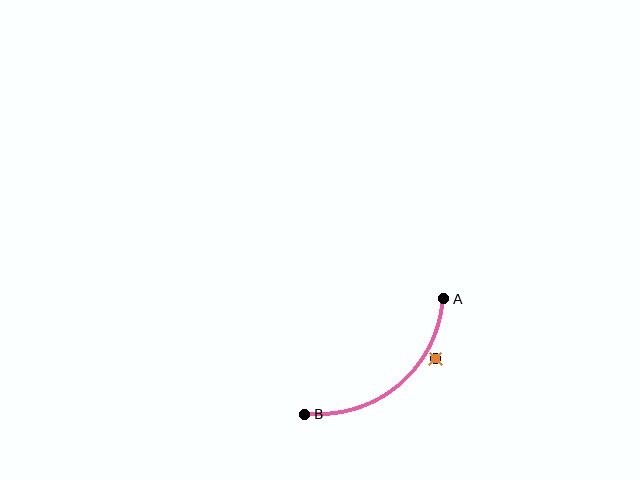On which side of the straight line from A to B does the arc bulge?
The arc bulges below and to the right of the straight line connecting A and B.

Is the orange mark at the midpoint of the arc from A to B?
No — the orange mark does not lie on the arc at all. It sits slightly outside the curve.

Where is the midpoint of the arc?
The arc midpoint is the point on the curve farthest from the straight line joining A and B. It sits below and to the right of that line.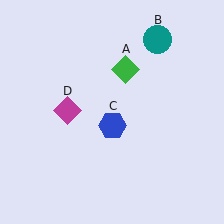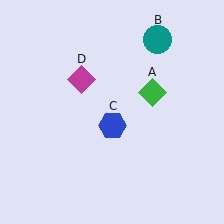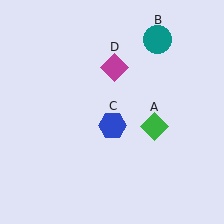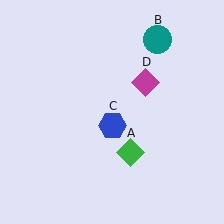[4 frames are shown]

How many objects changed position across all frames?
2 objects changed position: green diamond (object A), magenta diamond (object D).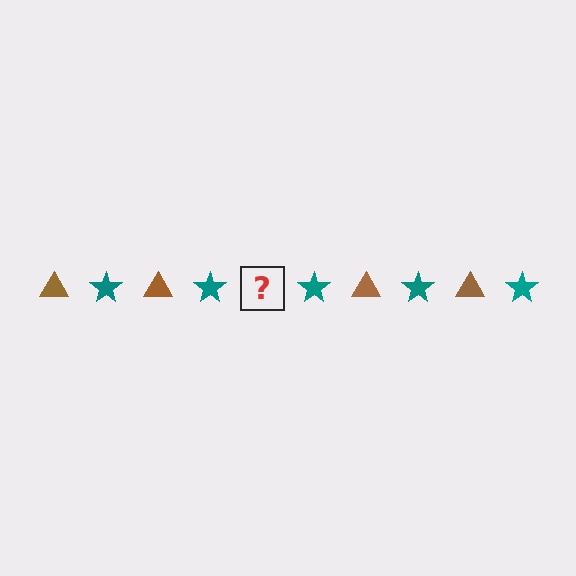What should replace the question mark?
The question mark should be replaced with a brown triangle.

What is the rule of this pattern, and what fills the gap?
The rule is that the pattern alternates between brown triangle and teal star. The gap should be filled with a brown triangle.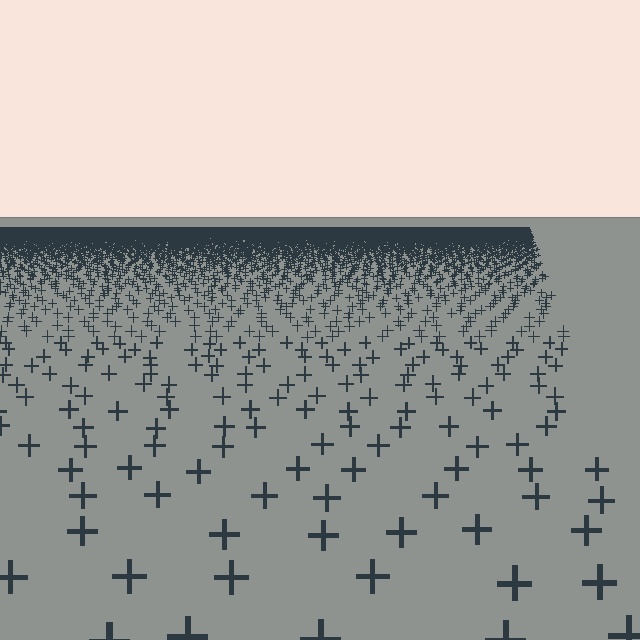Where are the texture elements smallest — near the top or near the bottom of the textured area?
Near the top.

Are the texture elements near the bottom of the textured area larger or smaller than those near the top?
Larger. Near the bottom, elements are closer to the viewer and appear at a bigger on-screen size.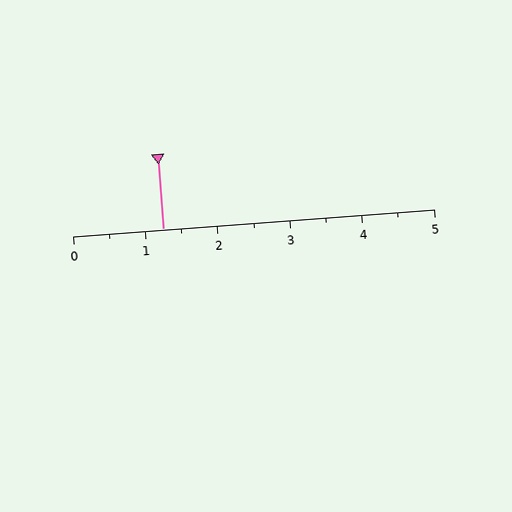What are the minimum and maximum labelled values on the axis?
The axis runs from 0 to 5.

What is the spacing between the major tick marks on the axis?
The major ticks are spaced 1 apart.